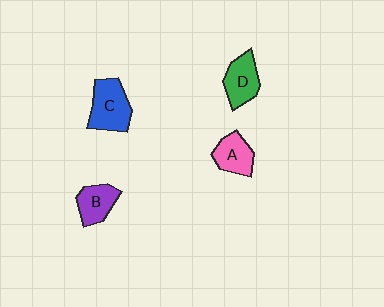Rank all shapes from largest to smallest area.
From largest to smallest: C (blue), D (green), A (pink), B (purple).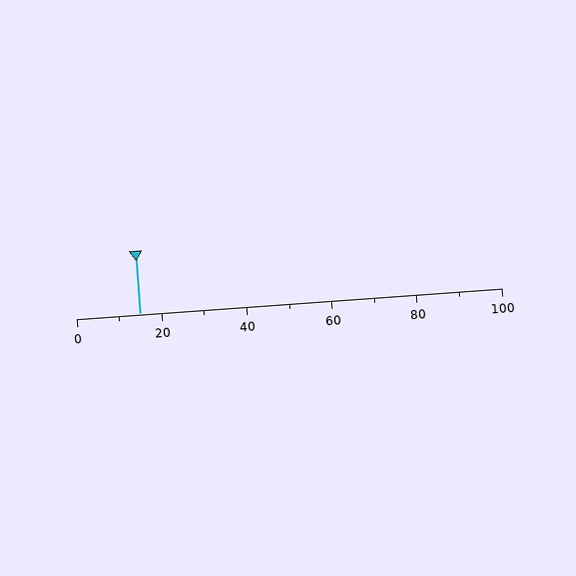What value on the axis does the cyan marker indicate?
The marker indicates approximately 15.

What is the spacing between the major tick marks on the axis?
The major ticks are spaced 20 apart.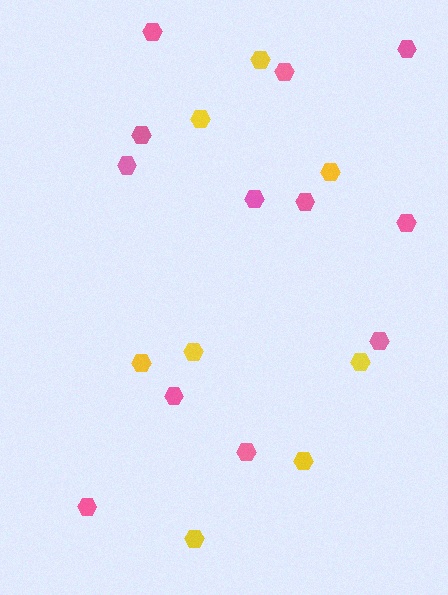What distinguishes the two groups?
There are 2 groups: one group of yellow hexagons (8) and one group of pink hexagons (12).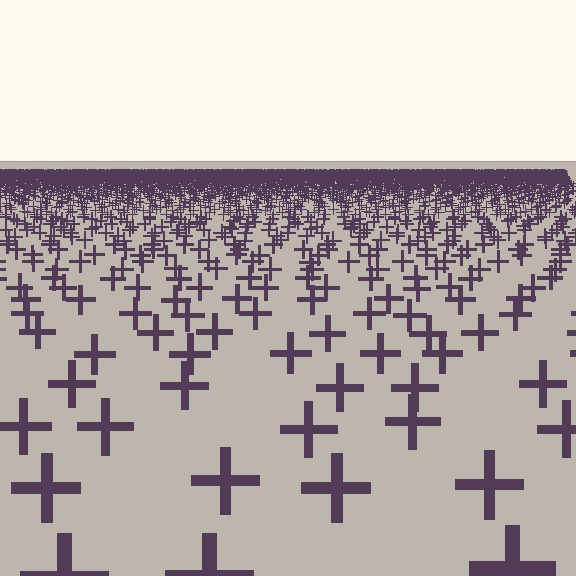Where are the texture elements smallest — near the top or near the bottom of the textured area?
Near the top.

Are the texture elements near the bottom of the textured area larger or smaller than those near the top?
Larger. Near the bottom, elements are closer to the viewer and appear at a bigger on-screen size.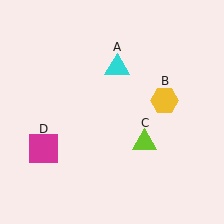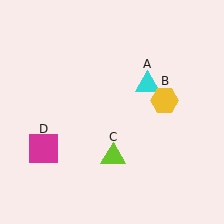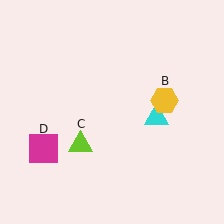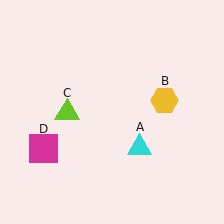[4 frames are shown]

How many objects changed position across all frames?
2 objects changed position: cyan triangle (object A), lime triangle (object C).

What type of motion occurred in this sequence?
The cyan triangle (object A), lime triangle (object C) rotated clockwise around the center of the scene.